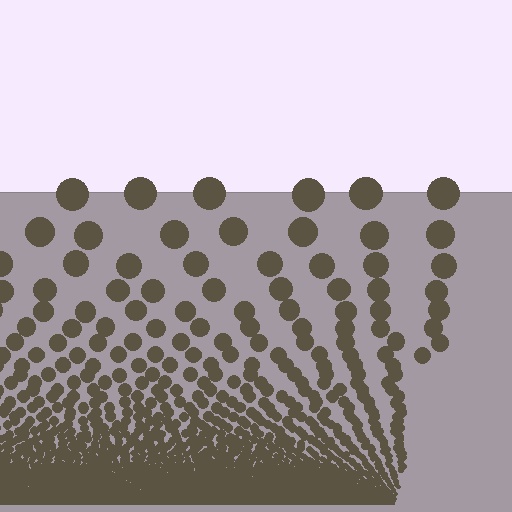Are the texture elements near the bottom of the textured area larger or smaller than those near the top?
Smaller. The gradient is inverted — elements near the bottom are smaller and denser.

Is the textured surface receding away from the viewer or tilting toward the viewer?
The surface appears to tilt toward the viewer. Texture elements get larger and sparser toward the top.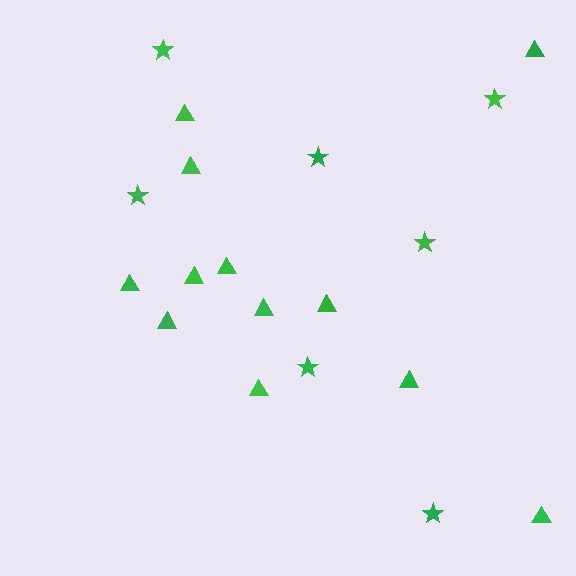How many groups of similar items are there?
There are 2 groups: one group of stars (7) and one group of triangles (12).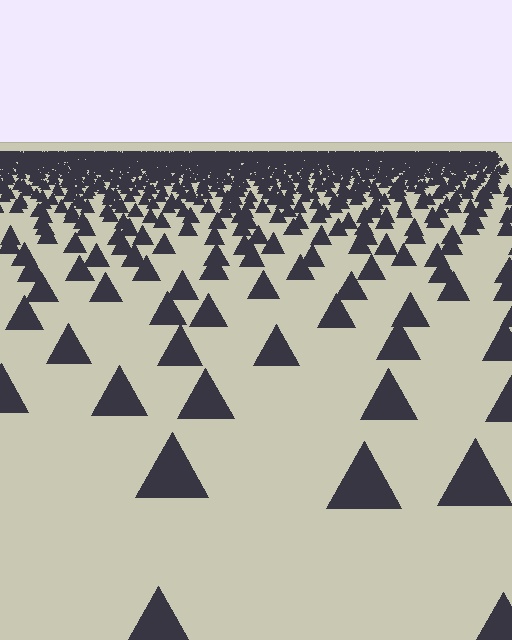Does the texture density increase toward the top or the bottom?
Density increases toward the top.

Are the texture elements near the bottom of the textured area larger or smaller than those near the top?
Larger. Near the bottom, elements are closer to the viewer and appear at a bigger on-screen size.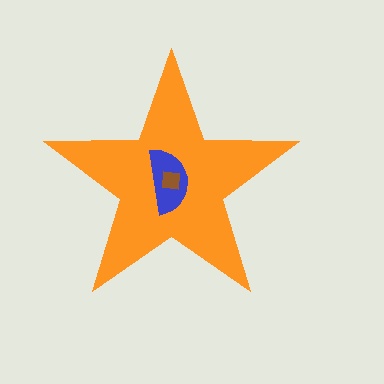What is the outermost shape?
The orange star.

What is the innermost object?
The brown square.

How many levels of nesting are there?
3.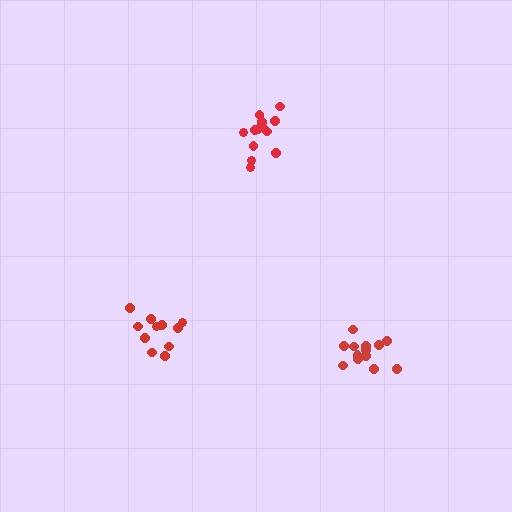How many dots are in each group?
Group 1: 12 dots, Group 2: 13 dots, Group 3: 13 dots (38 total).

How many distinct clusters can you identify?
There are 3 distinct clusters.